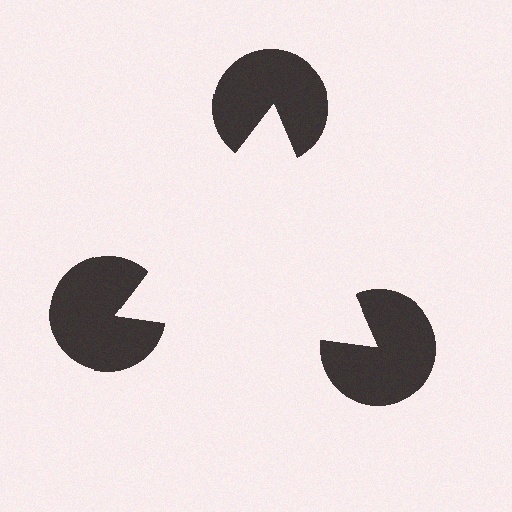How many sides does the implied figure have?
3 sides.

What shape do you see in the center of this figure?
An illusory triangle — its edges are inferred from the aligned wedge cuts in the pac-man discs, not physically drawn.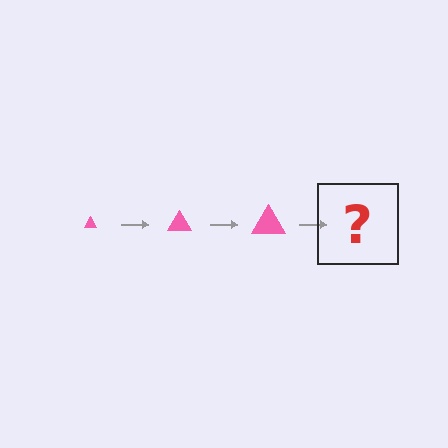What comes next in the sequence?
The next element should be a pink triangle, larger than the previous one.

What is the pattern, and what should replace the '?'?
The pattern is that the triangle gets progressively larger each step. The '?' should be a pink triangle, larger than the previous one.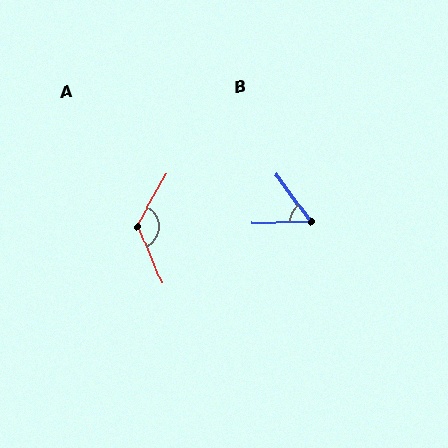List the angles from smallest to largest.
B (54°), A (128°).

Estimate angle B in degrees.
Approximately 54 degrees.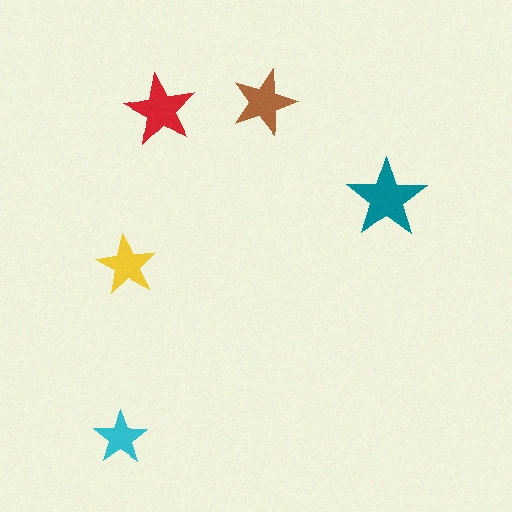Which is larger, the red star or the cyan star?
The red one.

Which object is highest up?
The brown star is topmost.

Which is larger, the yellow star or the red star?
The red one.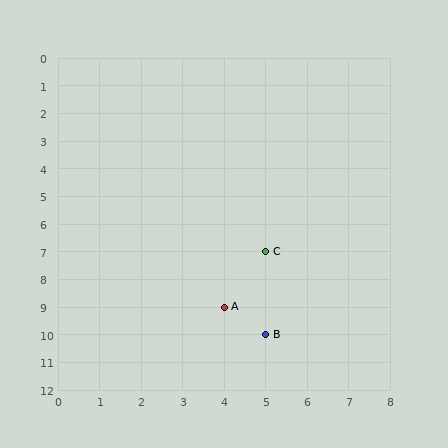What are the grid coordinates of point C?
Point C is at grid coordinates (5, 7).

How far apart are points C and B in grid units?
Points C and B are 3 rows apart.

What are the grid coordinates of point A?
Point A is at grid coordinates (4, 9).